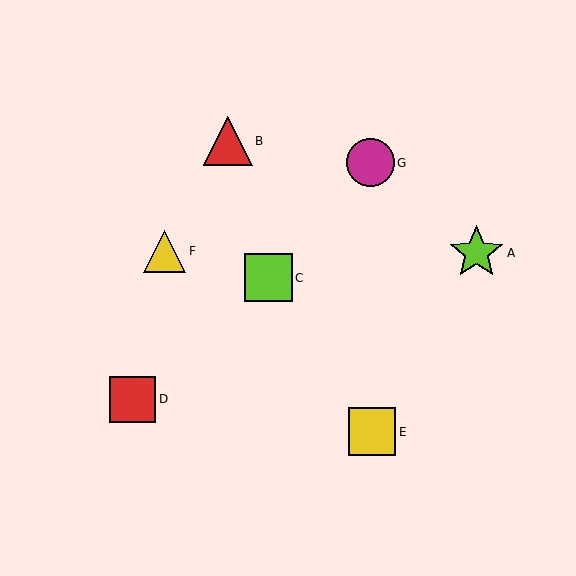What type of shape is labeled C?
Shape C is a lime square.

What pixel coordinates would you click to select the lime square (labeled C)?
Click at (268, 278) to select the lime square C.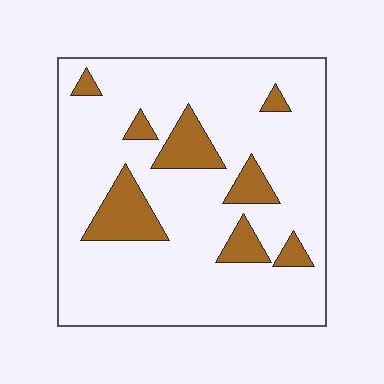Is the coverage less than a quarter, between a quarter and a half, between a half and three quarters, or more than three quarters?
Less than a quarter.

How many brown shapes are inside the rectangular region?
8.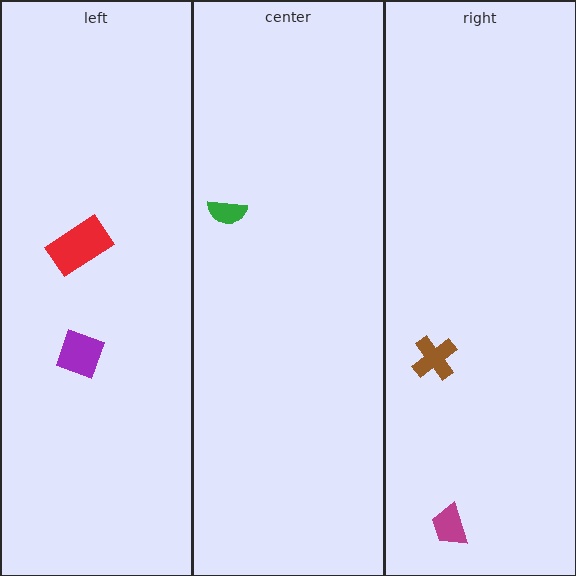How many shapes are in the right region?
2.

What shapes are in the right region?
The magenta trapezoid, the brown cross.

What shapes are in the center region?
The green semicircle.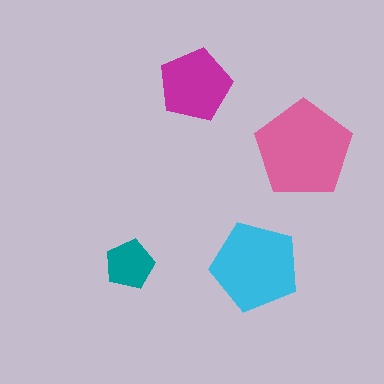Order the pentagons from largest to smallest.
the pink one, the cyan one, the magenta one, the teal one.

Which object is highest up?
The magenta pentagon is topmost.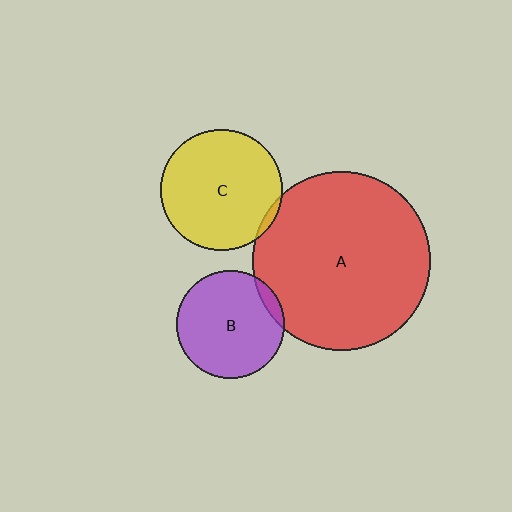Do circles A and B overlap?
Yes.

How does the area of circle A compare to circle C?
Approximately 2.1 times.